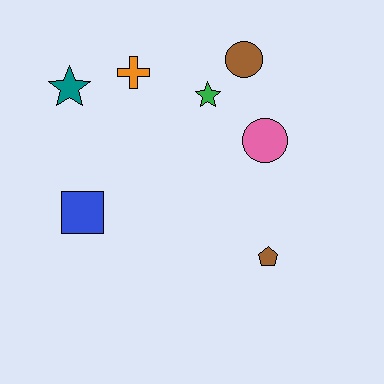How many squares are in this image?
There is 1 square.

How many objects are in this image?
There are 7 objects.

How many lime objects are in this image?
There are no lime objects.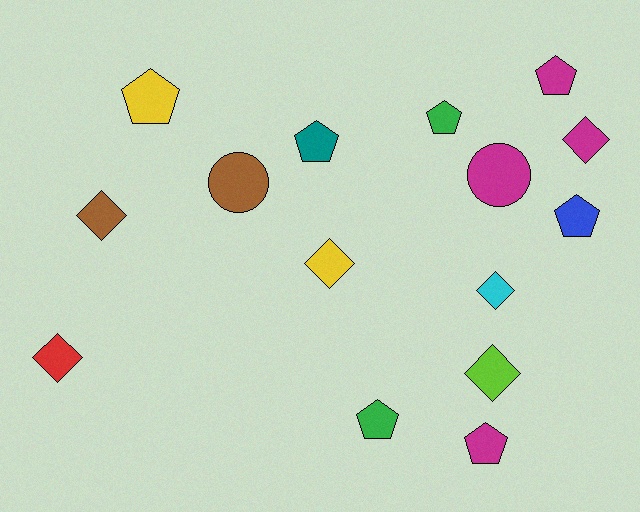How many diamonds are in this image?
There are 6 diamonds.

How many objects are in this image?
There are 15 objects.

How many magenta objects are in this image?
There are 4 magenta objects.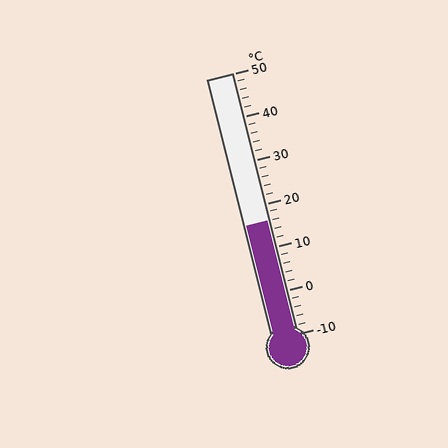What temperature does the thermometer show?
The thermometer shows approximately 16°C.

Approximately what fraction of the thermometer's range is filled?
The thermometer is filled to approximately 45% of its range.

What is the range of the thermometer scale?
The thermometer scale ranges from -10°C to 50°C.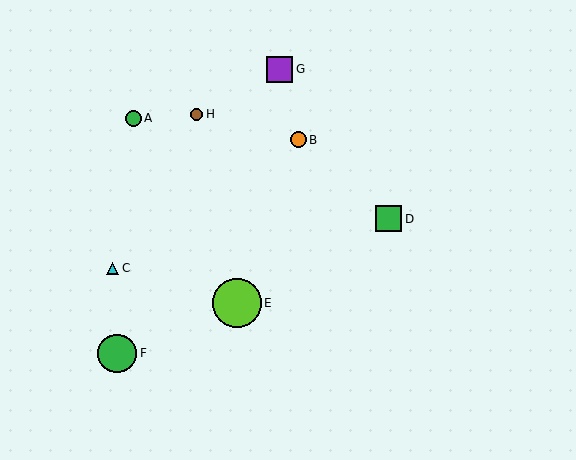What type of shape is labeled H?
Shape H is a brown circle.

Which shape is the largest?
The lime circle (labeled E) is the largest.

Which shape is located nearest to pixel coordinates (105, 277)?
The cyan triangle (labeled C) at (113, 268) is nearest to that location.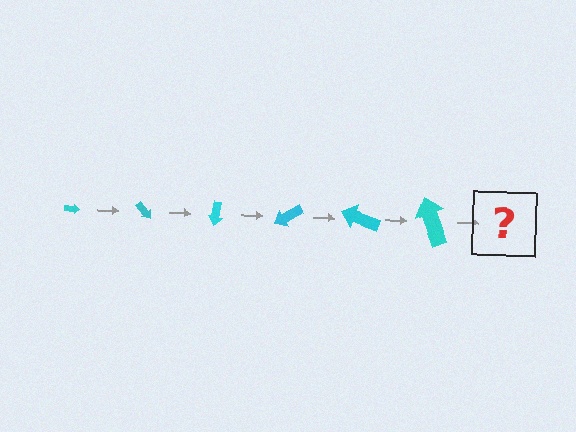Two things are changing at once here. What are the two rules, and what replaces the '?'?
The two rules are that the arrow grows larger each step and it rotates 50 degrees each step. The '?' should be an arrow, larger than the previous one and rotated 300 degrees from the start.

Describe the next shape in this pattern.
It should be an arrow, larger than the previous one and rotated 300 degrees from the start.